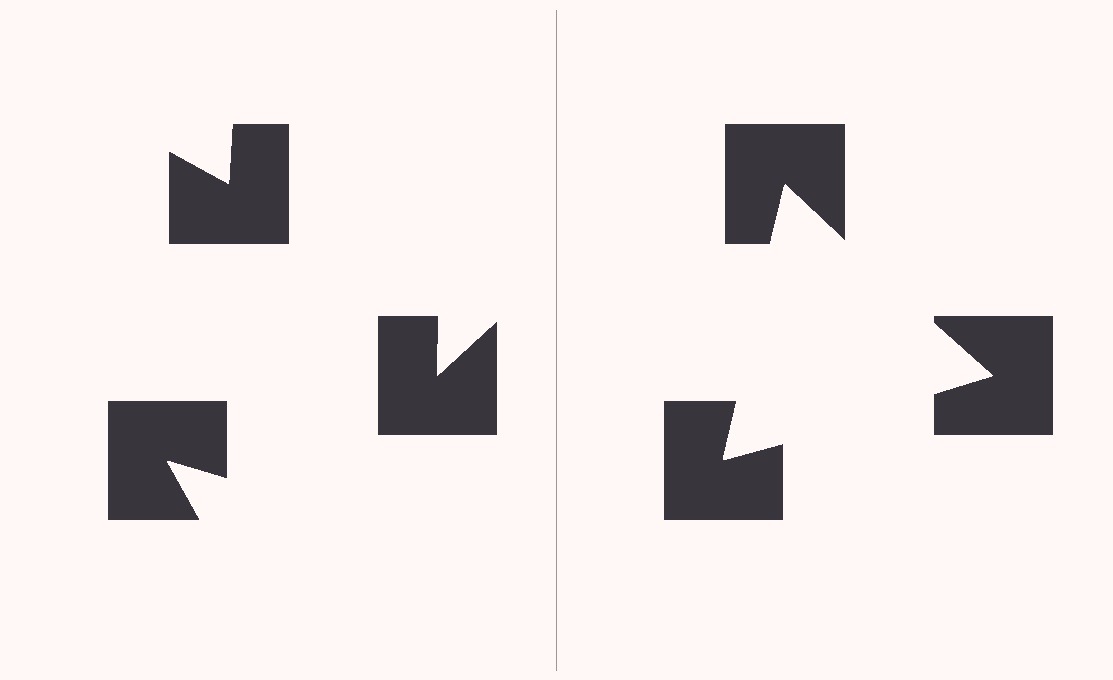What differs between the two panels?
The notched squares are positioned identically on both sides; only the wedge orientations differ. On the right they align to a triangle; on the left they are misaligned.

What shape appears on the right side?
An illusory triangle.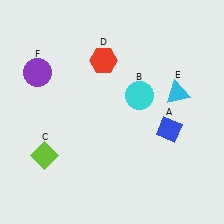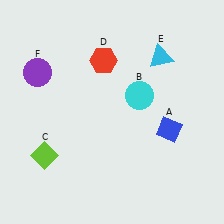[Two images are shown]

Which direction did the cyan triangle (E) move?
The cyan triangle (E) moved up.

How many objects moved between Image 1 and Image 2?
1 object moved between the two images.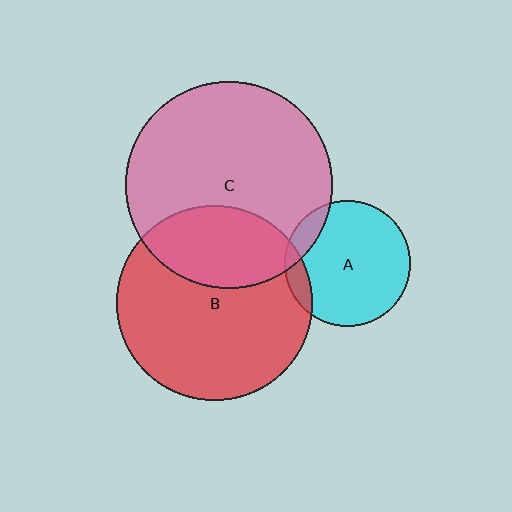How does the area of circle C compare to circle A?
Approximately 2.7 times.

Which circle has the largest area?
Circle C (pink).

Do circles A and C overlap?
Yes.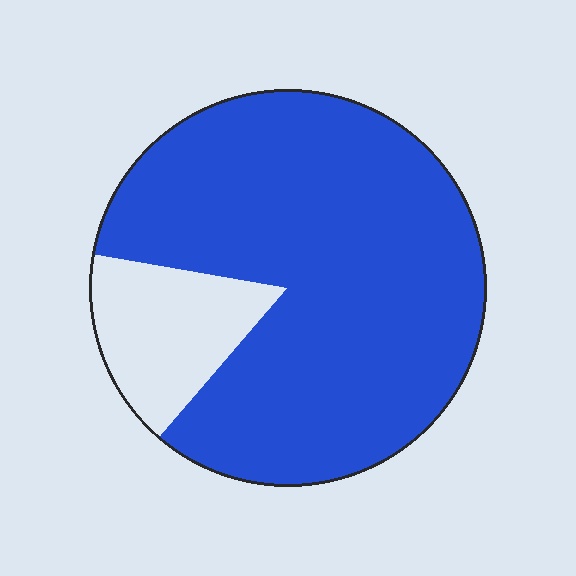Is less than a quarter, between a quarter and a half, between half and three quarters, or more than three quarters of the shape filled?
More than three quarters.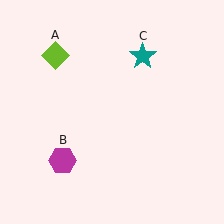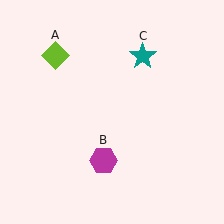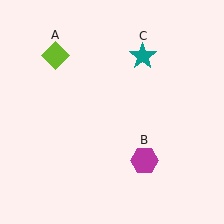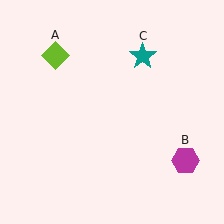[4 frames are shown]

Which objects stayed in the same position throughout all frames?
Lime diamond (object A) and teal star (object C) remained stationary.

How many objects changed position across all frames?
1 object changed position: magenta hexagon (object B).